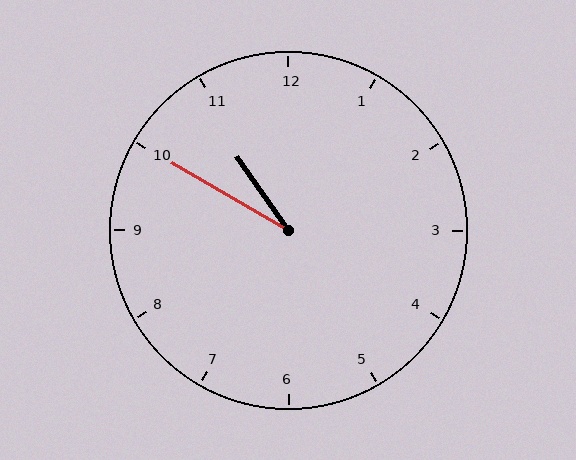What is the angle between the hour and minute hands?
Approximately 25 degrees.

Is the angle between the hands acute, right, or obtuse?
It is acute.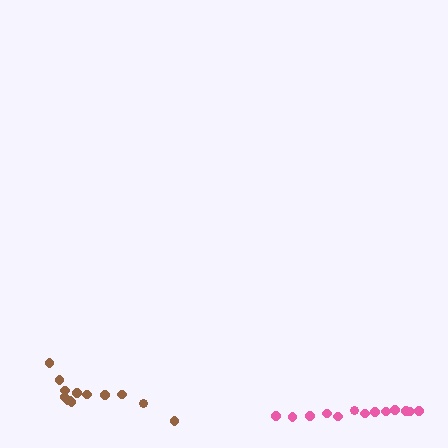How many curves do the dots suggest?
There are 2 distinct paths.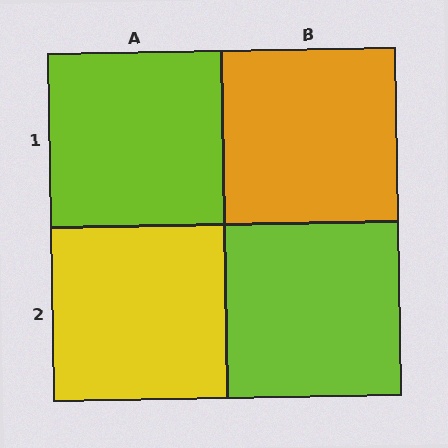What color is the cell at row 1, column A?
Lime.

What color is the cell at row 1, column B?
Orange.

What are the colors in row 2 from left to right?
Yellow, lime.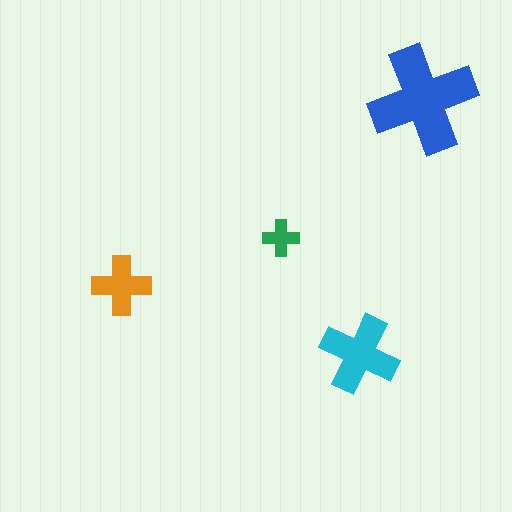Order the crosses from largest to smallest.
the blue one, the cyan one, the orange one, the green one.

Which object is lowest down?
The cyan cross is bottommost.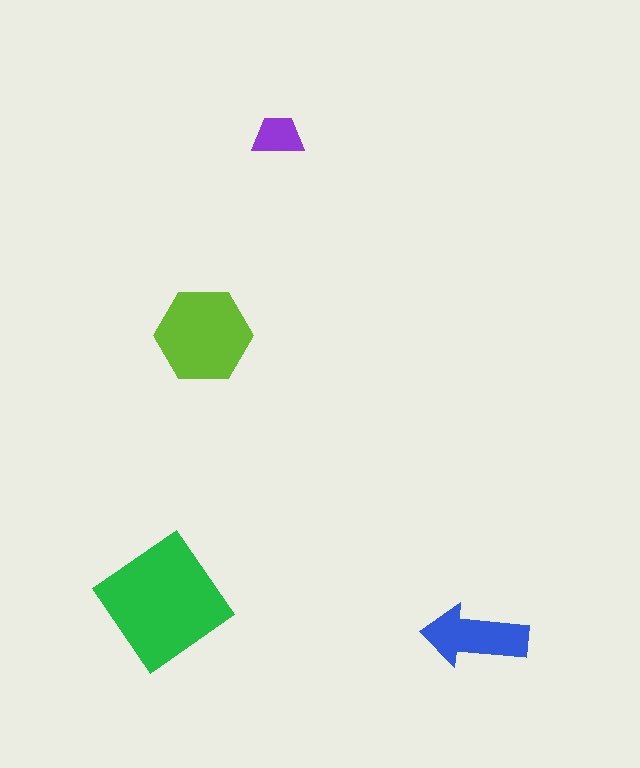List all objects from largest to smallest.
The green diamond, the lime hexagon, the blue arrow, the purple trapezoid.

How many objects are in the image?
There are 4 objects in the image.